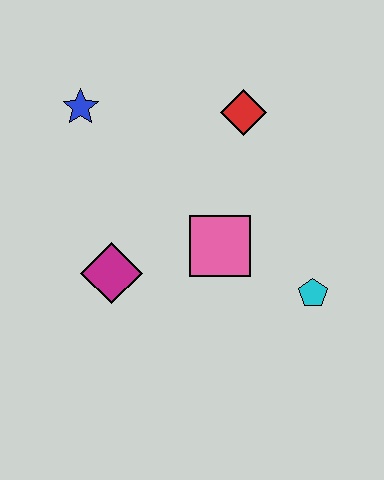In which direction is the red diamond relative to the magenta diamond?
The red diamond is above the magenta diamond.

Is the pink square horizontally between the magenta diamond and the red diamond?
Yes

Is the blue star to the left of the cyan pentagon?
Yes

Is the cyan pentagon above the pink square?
No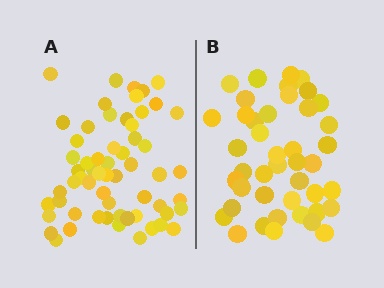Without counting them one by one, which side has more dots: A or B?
Region A (the left region) has more dots.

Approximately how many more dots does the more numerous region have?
Region A has approximately 15 more dots than region B.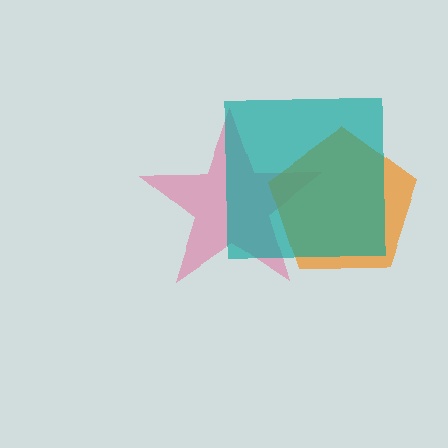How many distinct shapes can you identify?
There are 3 distinct shapes: a pink star, an orange pentagon, a teal square.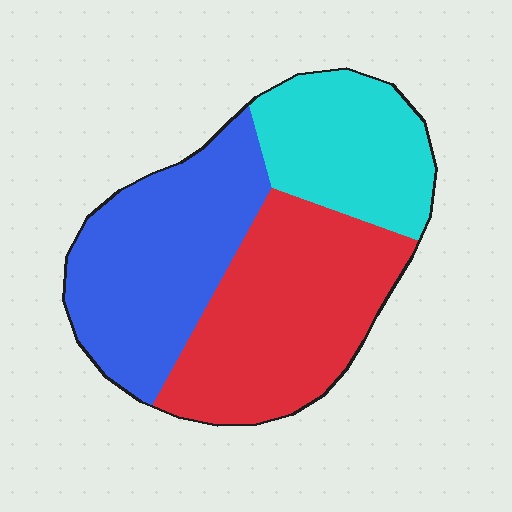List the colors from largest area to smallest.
From largest to smallest: red, blue, cyan.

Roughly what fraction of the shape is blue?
Blue takes up about three eighths (3/8) of the shape.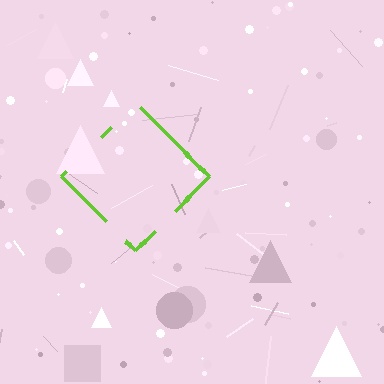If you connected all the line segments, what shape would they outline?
They would outline a diamond.